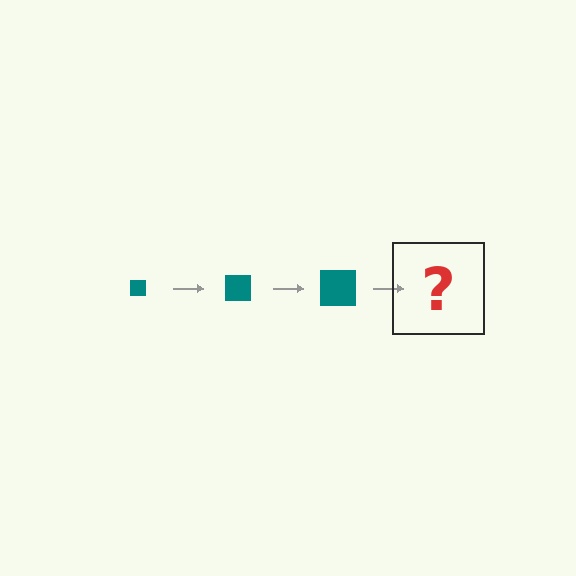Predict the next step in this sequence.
The next step is a teal square, larger than the previous one.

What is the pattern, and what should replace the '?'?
The pattern is that the square gets progressively larger each step. The '?' should be a teal square, larger than the previous one.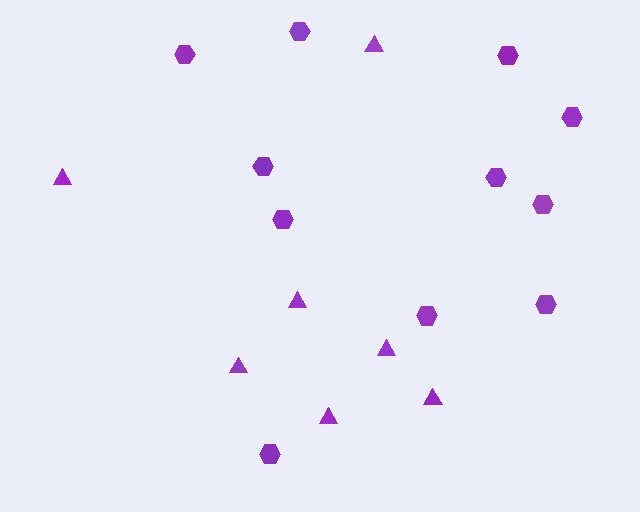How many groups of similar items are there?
There are 2 groups: one group of triangles (7) and one group of hexagons (11).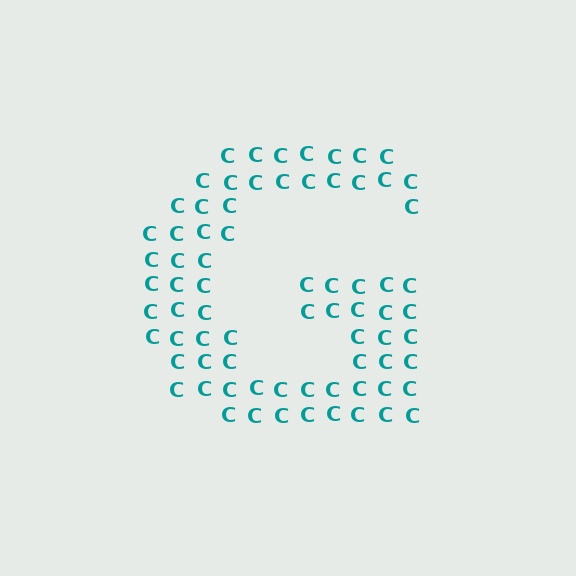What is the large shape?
The large shape is the letter G.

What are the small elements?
The small elements are letter C's.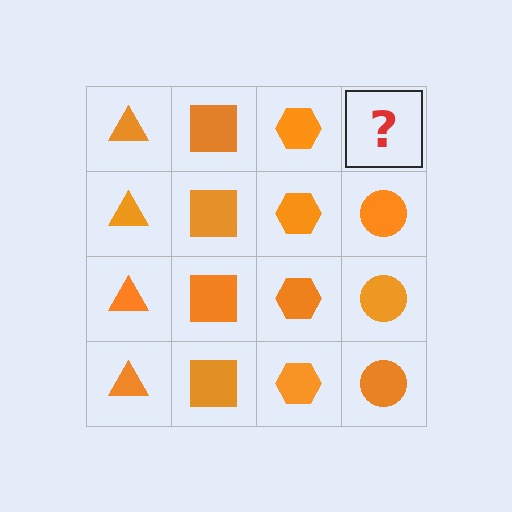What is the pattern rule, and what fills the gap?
The rule is that each column has a consistent shape. The gap should be filled with an orange circle.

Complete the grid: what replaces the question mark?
The question mark should be replaced with an orange circle.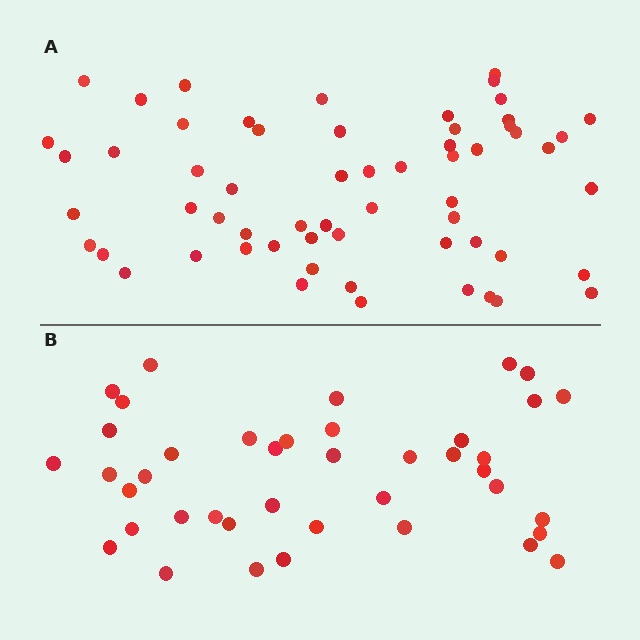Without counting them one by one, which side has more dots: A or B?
Region A (the top region) has more dots.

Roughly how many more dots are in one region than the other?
Region A has approximately 20 more dots than region B.